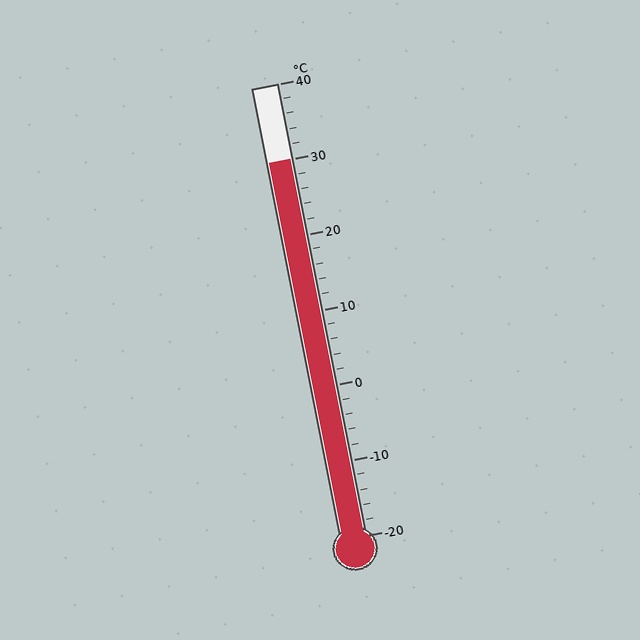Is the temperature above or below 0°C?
The temperature is above 0°C.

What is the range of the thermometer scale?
The thermometer scale ranges from -20°C to 40°C.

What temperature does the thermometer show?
The thermometer shows approximately 30°C.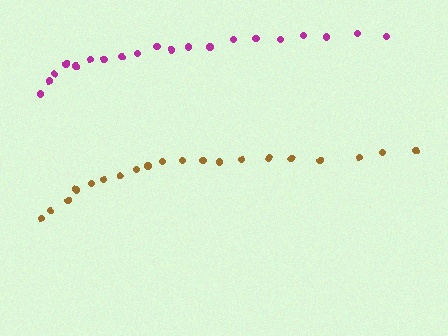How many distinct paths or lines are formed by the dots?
There are 2 distinct paths.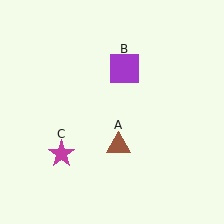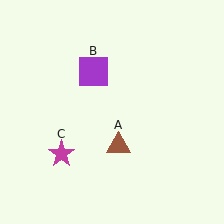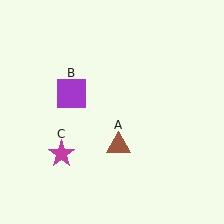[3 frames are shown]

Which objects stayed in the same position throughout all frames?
Brown triangle (object A) and magenta star (object C) remained stationary.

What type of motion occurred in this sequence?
The purple square (object B) rotated counterclockwise around the center of the scene.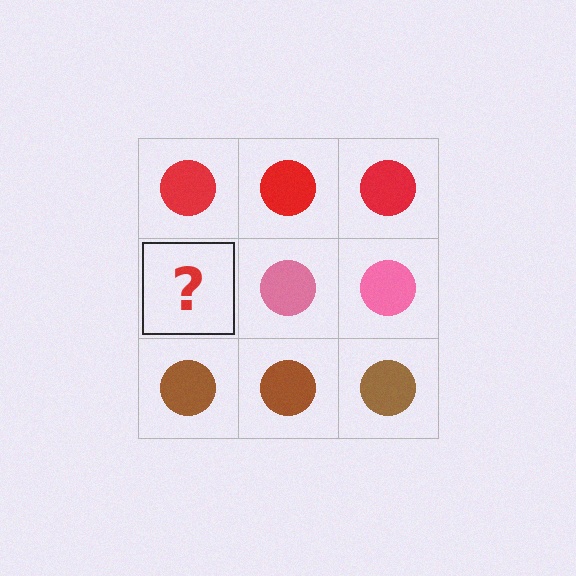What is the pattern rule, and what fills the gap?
The rule is that each row has a consistent color. The gap should be filled with a pink circle.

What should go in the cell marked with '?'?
The missing cell should contain a pink circle.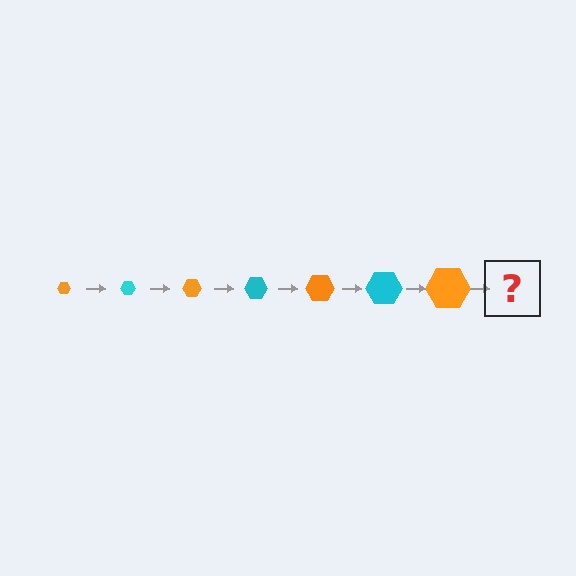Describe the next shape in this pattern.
It should be a cyan hexagon, larger than the previous one.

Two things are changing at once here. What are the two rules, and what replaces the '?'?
The two rules are that the hexagon grows larger each step and the color cycles through orange and cyan. The '?' should be a cyan hexagon, larger than the previous one.